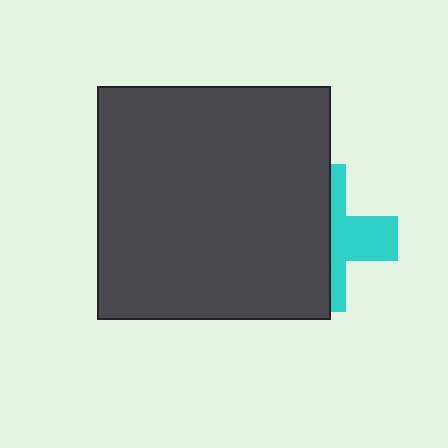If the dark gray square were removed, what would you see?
You would see the complete cyan cross.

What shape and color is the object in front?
The object in front is a dark gray square.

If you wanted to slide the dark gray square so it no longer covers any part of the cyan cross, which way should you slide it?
Slide it left — that is the most direct way to separate the two shapes.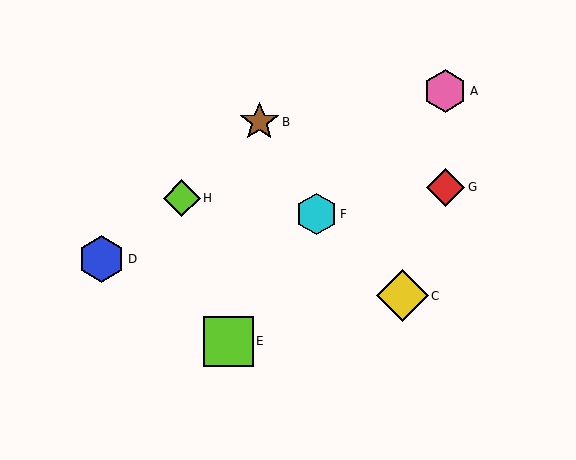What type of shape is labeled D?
Shape D is a blue hexagon.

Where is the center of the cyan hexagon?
The center of the cyan hexagon is at (316, 214).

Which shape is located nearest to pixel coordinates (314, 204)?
The cyan hexagon (labeled F) at (316, 214) is nearest to that location.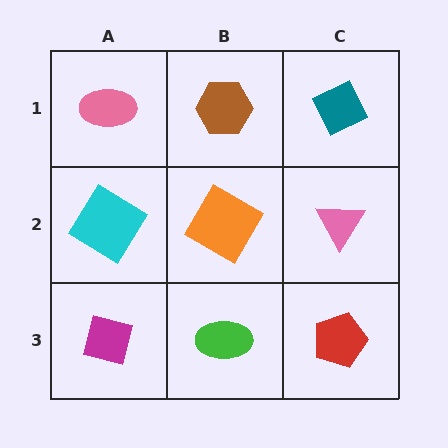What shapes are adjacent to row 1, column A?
A cyan diamond (row 2, column A), a brown hexagon (row 1, column B).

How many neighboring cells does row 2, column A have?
3.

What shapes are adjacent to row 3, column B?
An orange diamond (row 2, column B), a magenta square (row 3, column A), a red pentagon (row 3, column C).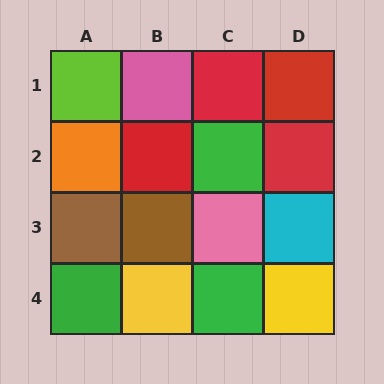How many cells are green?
3 cells are green.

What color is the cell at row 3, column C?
Pink.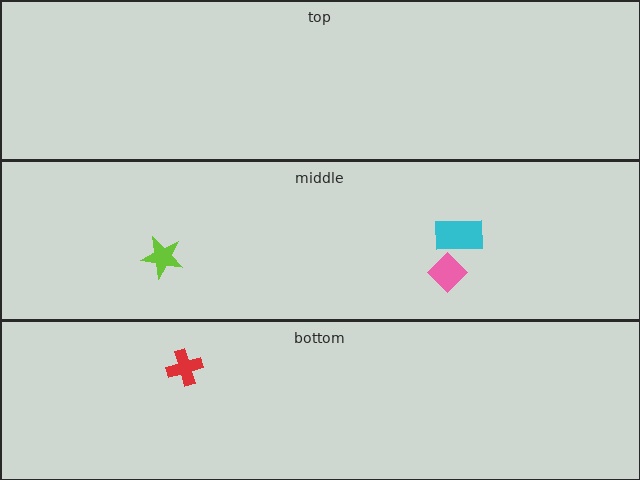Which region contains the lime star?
The middle region.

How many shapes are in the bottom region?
1.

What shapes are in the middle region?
The pink diamond, the lime star, the cyan rectangle.